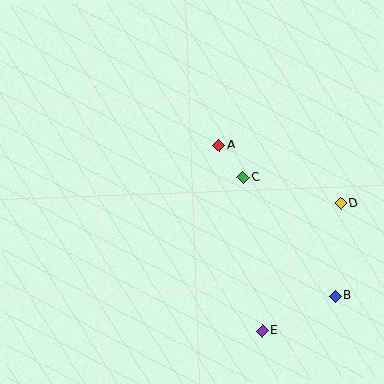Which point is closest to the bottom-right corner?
Point B is closest to the bottom-right corner.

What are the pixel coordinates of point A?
Point A is at (219, 145).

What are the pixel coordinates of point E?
Point E is at (262, 331).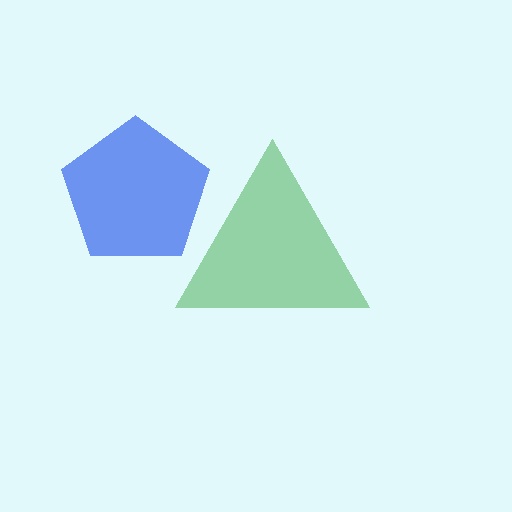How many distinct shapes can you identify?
There are 2 distinct shapes: a blue pentagon, a green triangle.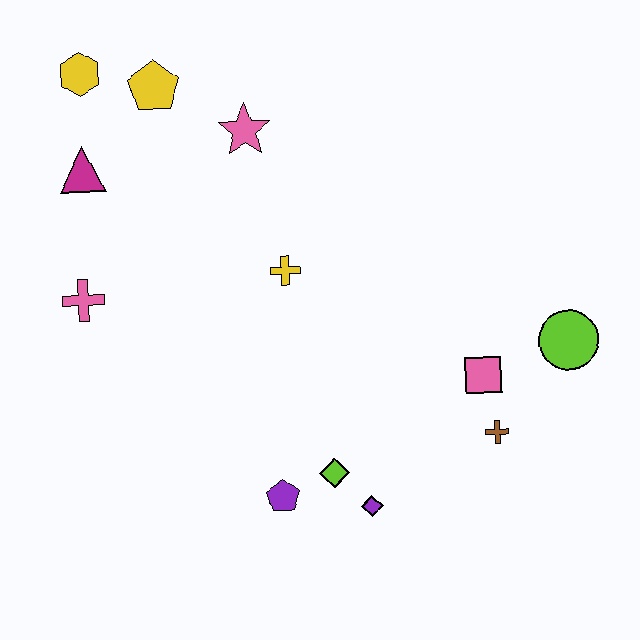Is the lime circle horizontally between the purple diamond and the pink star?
No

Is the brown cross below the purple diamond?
No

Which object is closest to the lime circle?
The pink square is closest to the lime circle.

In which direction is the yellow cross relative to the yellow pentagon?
The yellow cross is below the yellow pentagon.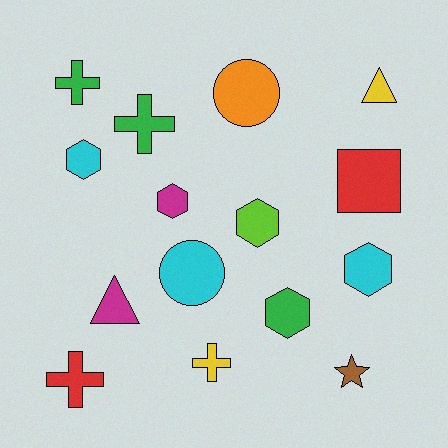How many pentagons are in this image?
There are no pentagons.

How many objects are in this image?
There are 15 objects.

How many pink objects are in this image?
There are no pink objects.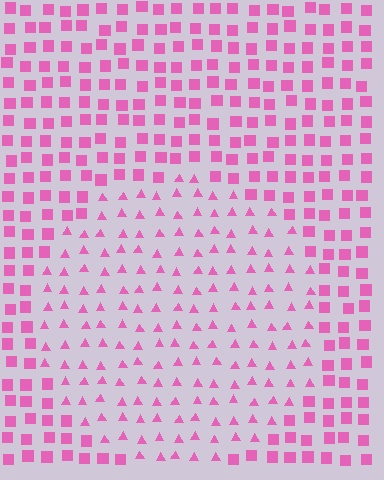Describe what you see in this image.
The image is filled with small pink elements arranged in a uniform grid. A circle-shaped region contains triangles, while the surrounding area contains squares. The boundary is defined purely by the change in element shape.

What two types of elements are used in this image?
The image uses triangles inside the circle region and squares outside it.